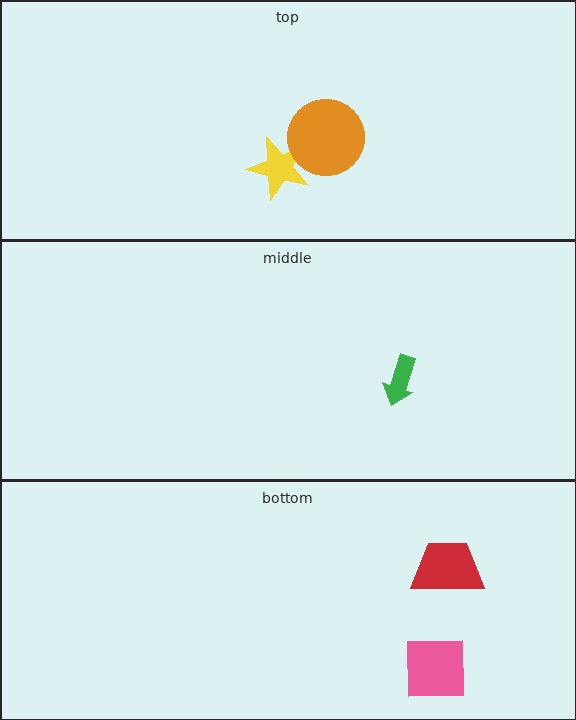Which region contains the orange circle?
The top region.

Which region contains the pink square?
The bottom region.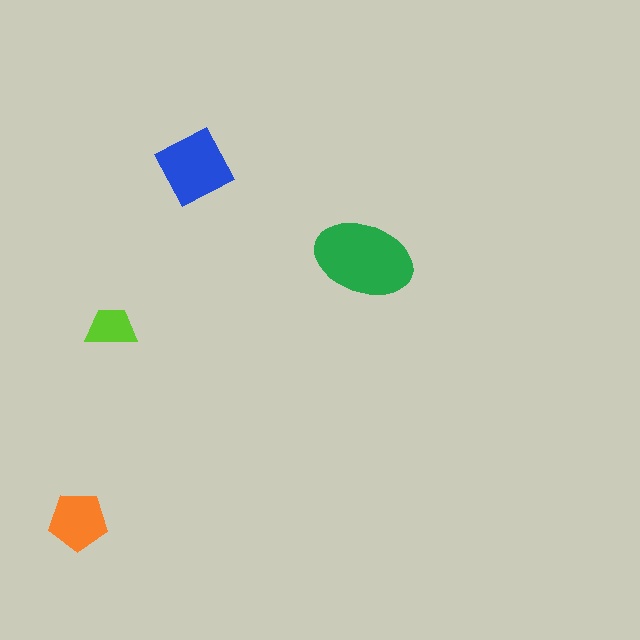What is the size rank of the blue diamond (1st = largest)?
2nd.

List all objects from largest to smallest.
The green ellipse, the blue diamond, the orange pentagon, the lime trapezoid.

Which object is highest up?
The blue diamond is topmost.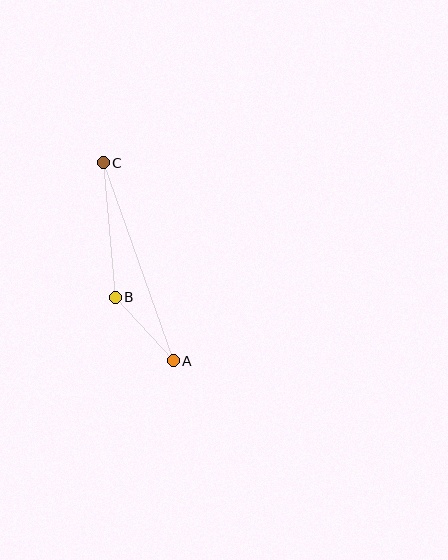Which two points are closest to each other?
Points A and B are closest to each other.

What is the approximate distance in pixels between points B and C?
The distance between B and C is approximately 135 pixels.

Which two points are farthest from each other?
Points A and C are farthest from each other.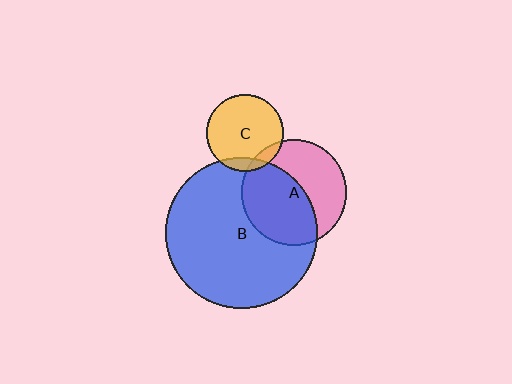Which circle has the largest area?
Circle B (blue).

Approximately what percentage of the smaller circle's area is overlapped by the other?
Approximately 10%.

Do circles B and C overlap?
Yes.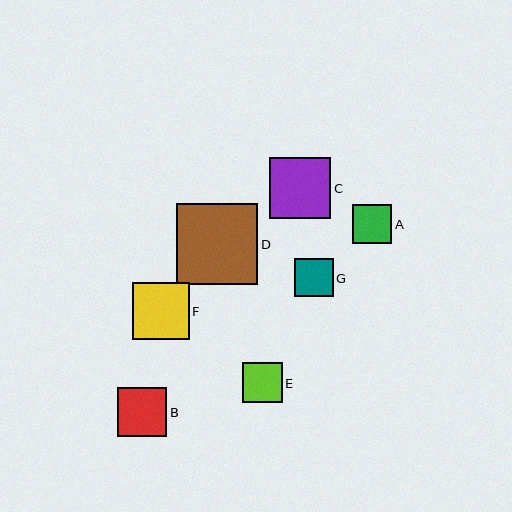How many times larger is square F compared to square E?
Square F is approximately 1.4 times the size of square E.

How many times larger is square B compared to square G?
Square B is approximately 1.3 times the size of square G.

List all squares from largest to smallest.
From largest to smallest: D, C, F, B, E, A, G.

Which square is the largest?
Square D is the largest with a size of approximately 81 pixels.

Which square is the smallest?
Square G is the smallest with a size of approximately 38 pixels.